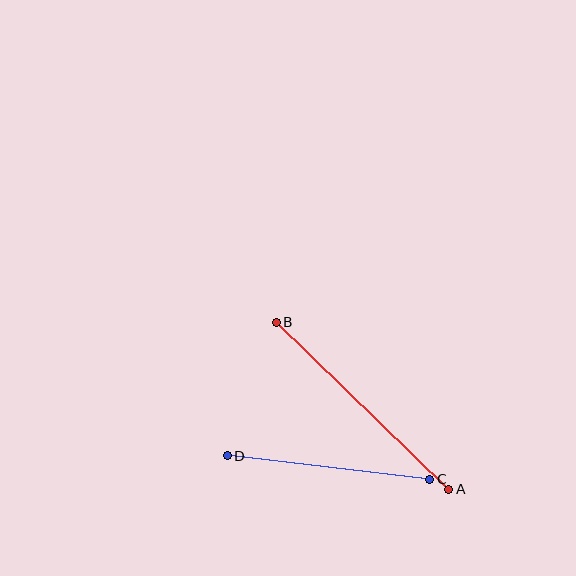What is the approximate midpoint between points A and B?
The midpoint is at approximately (363, 406) pixels.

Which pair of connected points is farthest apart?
Points A and B are farthest apart.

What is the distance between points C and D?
The distance is approximately 204 pixels.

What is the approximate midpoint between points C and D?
The midpoint is at approximately (328, 468) pixels.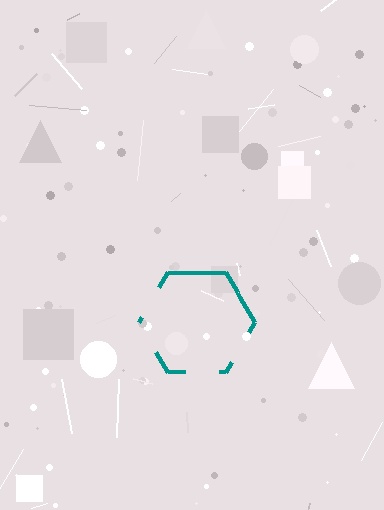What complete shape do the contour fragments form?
The contour fragments form a hexagon.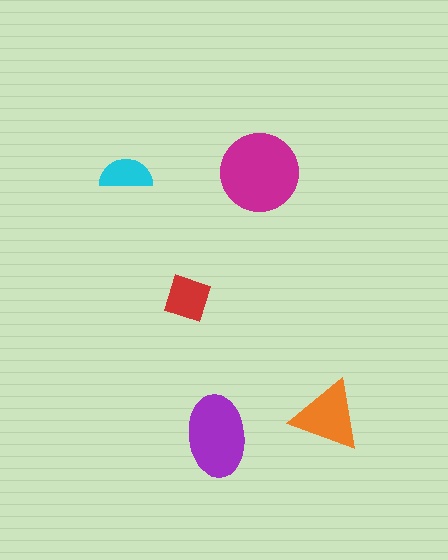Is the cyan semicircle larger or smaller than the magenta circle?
Smaller.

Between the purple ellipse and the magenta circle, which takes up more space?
The magenta circle.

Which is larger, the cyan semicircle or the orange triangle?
The orange triangle.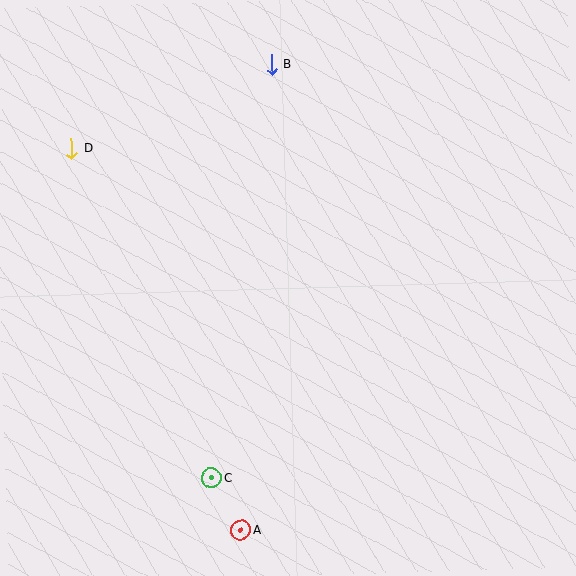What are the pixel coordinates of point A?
Point A is at (241, 530).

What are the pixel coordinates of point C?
Point C is at (211, 478).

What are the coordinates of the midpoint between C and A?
The midpoint between C and A is at (226, 504).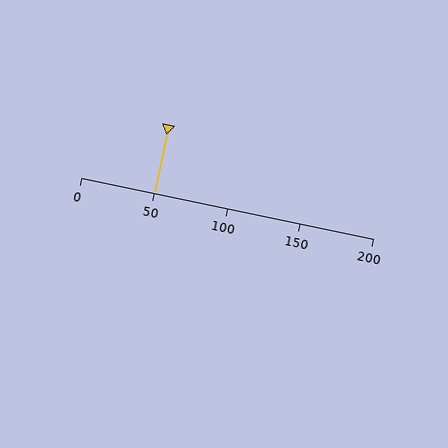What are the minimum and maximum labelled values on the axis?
The axis runs from 0 to 200.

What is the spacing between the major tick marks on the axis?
The major ticks are spaced 50 apart.